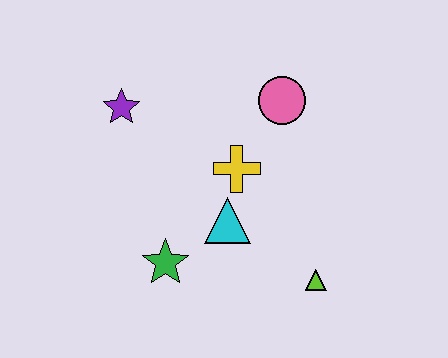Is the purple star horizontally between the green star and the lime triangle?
No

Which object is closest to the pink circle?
The yellow cross is closest to the pink circle.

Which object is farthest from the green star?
The pink circle is farthest from the green star.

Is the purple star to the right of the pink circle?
No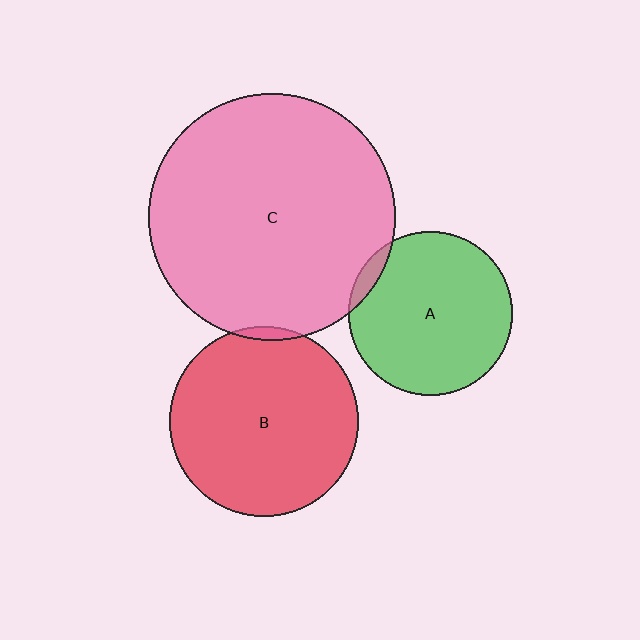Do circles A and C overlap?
Yes.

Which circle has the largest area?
Circle C (pink).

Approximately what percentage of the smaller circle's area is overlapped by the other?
Approximately 5%.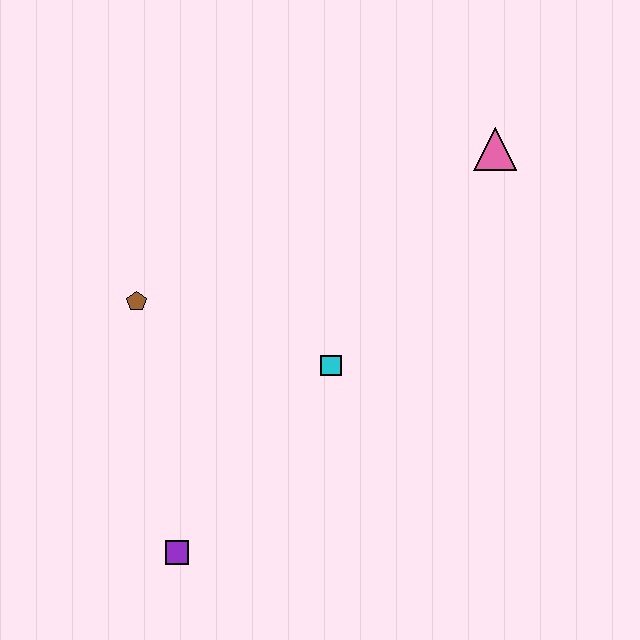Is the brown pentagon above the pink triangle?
No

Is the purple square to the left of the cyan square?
Yes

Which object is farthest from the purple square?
The pink triangle is farthest from the purple square.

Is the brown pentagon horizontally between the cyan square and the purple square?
No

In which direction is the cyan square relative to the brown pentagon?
The cyan square is to the right of the brown pentagon.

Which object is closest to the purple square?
The cyan square is closest to the purple square.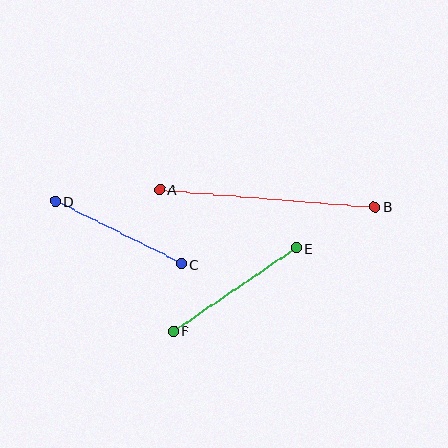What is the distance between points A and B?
The distance is approximately 216 pixels.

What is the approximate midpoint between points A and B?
The midpoint is at approximately (267, 198) pixels.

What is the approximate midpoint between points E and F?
The midpoint is at approximately (235, 289) pixels.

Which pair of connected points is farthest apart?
Points A and B are farthest apart.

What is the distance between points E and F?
The distance is approximately 148 pixels.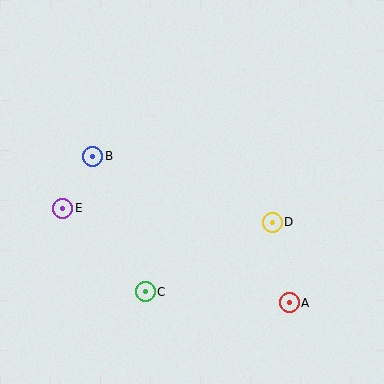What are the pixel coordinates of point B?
Point B is at (93, 156).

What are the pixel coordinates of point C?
Point C is at (145, 292).